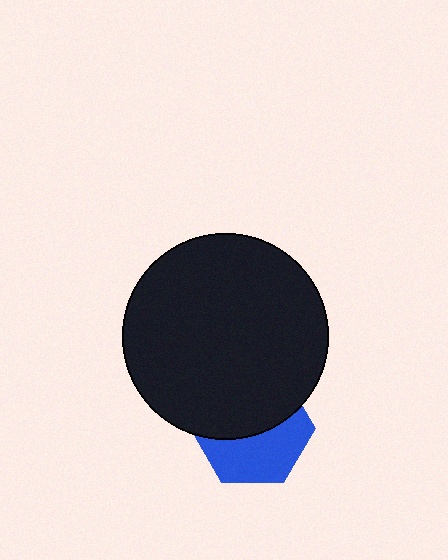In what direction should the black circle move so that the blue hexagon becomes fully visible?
The black circle should move up. That is the shortest direction to clear the overlap and leave the blue hexagon fully visible.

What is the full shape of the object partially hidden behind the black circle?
The partially hidden object is a blue hexagon.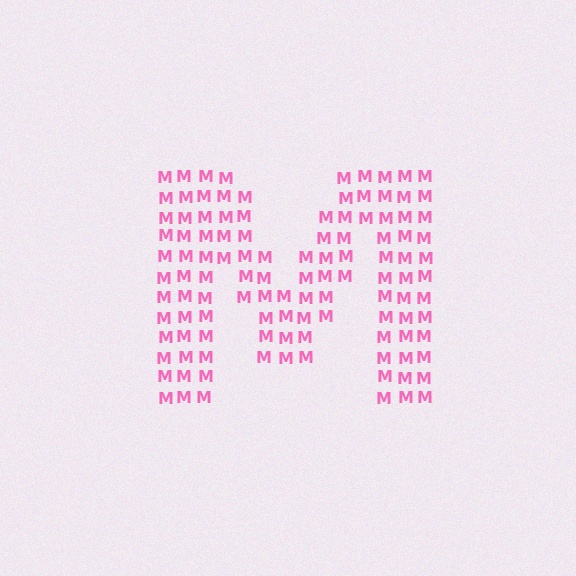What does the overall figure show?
The overall figure shows the letter M.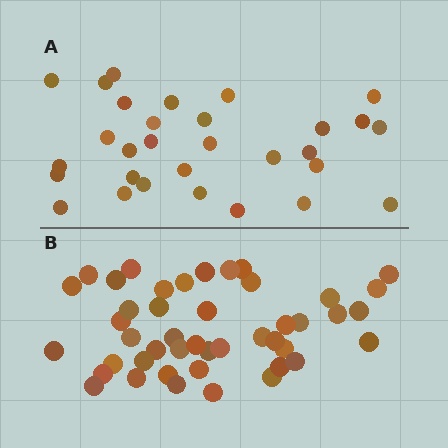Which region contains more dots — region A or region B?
Region B (the bottom region) has more dots.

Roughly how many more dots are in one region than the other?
Region B has approximately 15 more dots than region A.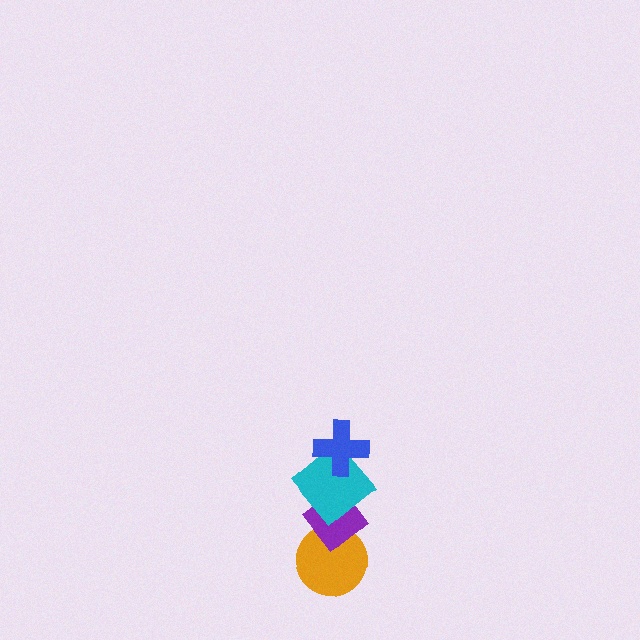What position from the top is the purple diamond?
The purple diamond is 3rd from the top.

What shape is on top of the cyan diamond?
The blue cross is on top of the cyan diamond.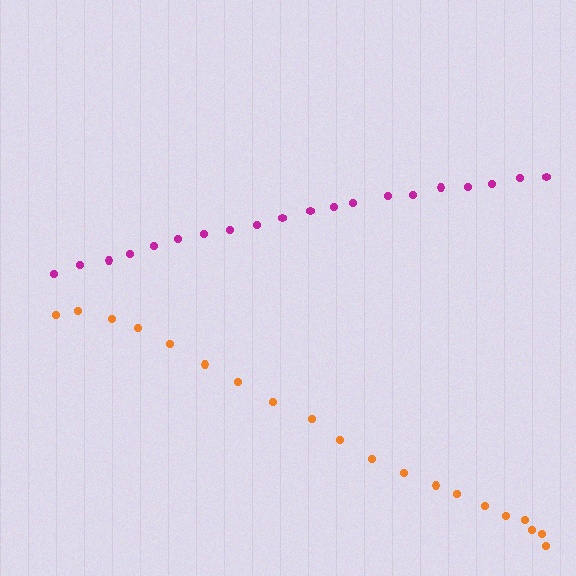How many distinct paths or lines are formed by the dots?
There are 2 distinct paths.